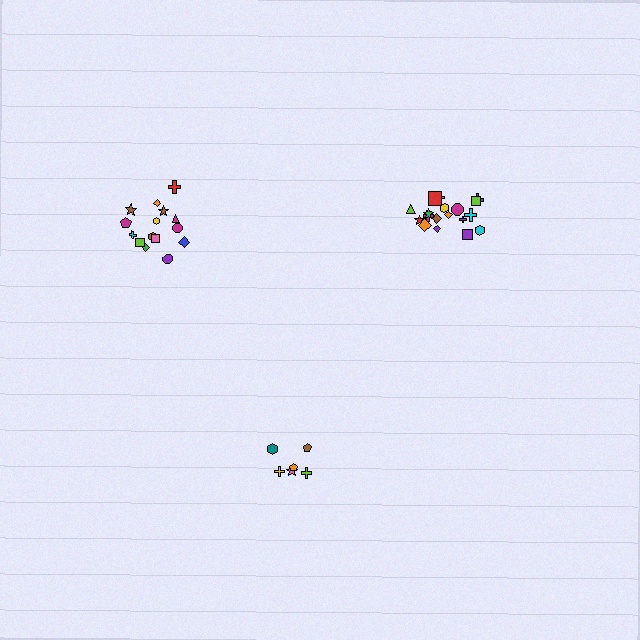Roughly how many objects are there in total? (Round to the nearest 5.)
Roughly 40 objects in total.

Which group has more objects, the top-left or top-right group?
The top-right group.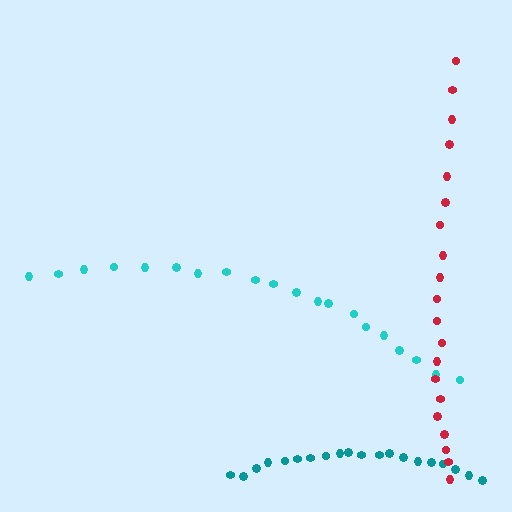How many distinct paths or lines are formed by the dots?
There are 3 distinct paths.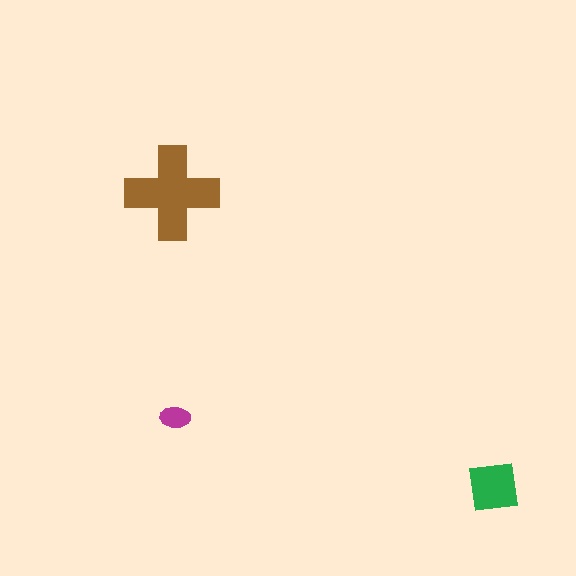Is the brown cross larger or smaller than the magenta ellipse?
Larger.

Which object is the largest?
The brown cross.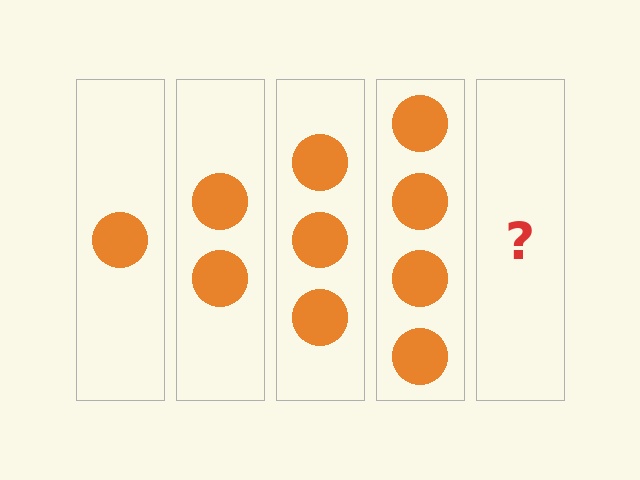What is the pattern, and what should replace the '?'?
The pattern is that each step adds one more circle. The '?' should be 5 circles.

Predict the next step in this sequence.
The next step is 5 circles.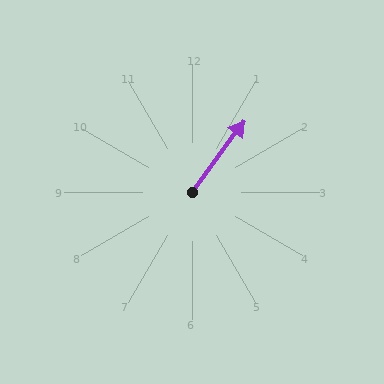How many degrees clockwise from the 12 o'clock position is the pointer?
Approximately 36 degrees.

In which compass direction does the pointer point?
Northeast.